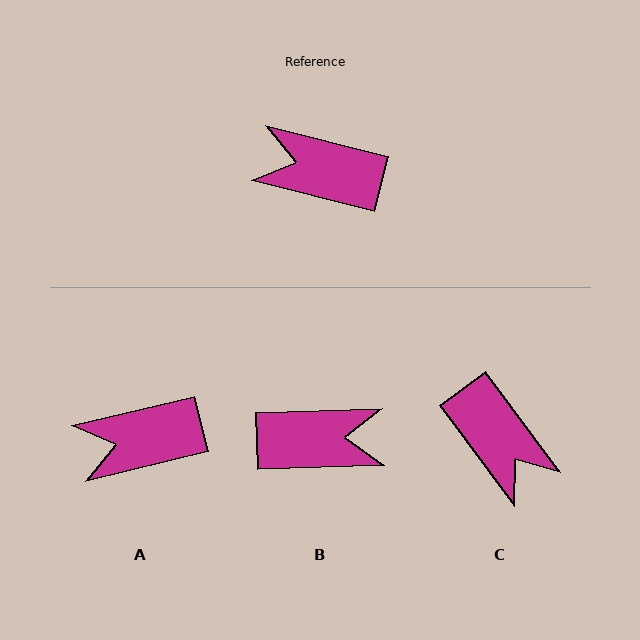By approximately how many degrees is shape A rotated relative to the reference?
Approximately 28 degrees counter-clockwise.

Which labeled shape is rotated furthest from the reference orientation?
B, about 164 degrees away.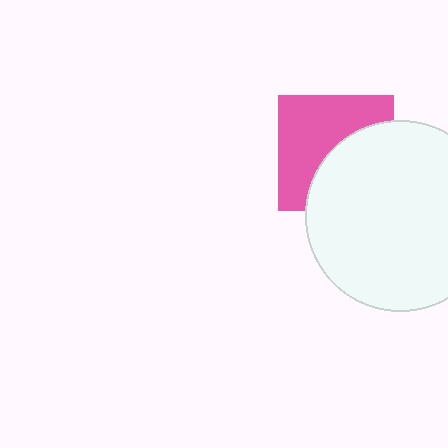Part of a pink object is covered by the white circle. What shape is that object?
It is a square.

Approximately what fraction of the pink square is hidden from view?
Roughly 45% of the pink square is hidden behind the white circle.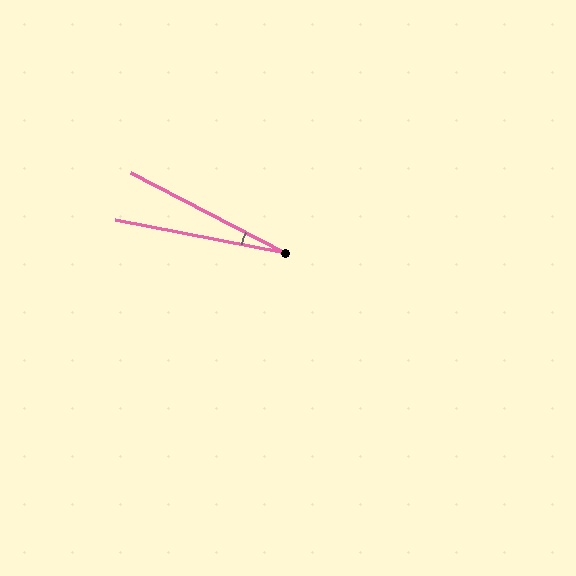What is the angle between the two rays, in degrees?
Approximately 17 degrees.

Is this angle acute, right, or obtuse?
It is acute.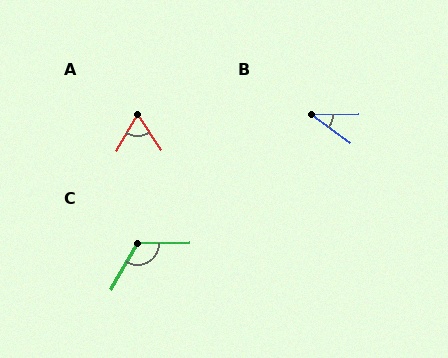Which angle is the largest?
C, at approximately 122 degrees.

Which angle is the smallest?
B, at approximately 37 degrees.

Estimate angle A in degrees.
Approximately 63 degrees.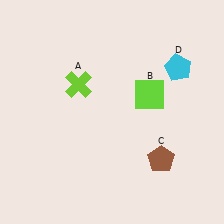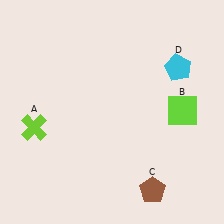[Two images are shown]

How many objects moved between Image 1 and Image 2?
3 objects moved between the two images.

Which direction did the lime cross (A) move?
The lime cross (A) moved left.